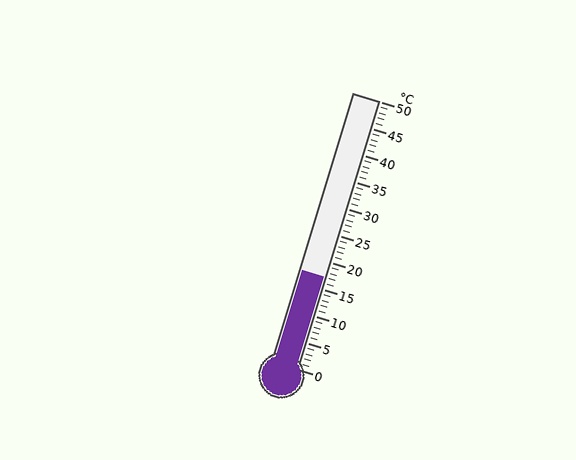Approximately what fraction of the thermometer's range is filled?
The thermometer is filled to approximately 35% of its range.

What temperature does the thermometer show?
The thermometer shows approximately 17°C.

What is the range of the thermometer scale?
The thermometer scale ranges from 0°C to 50°C.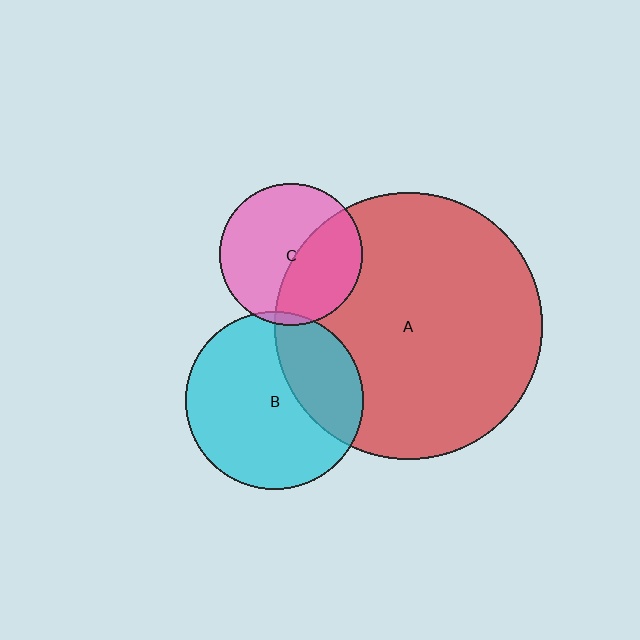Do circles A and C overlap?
Yes.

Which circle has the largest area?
Circle A (red).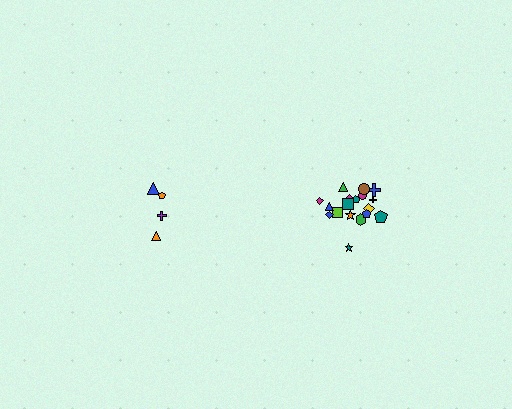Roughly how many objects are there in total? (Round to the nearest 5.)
Roughly 20 objects in total.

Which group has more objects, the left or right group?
The right group.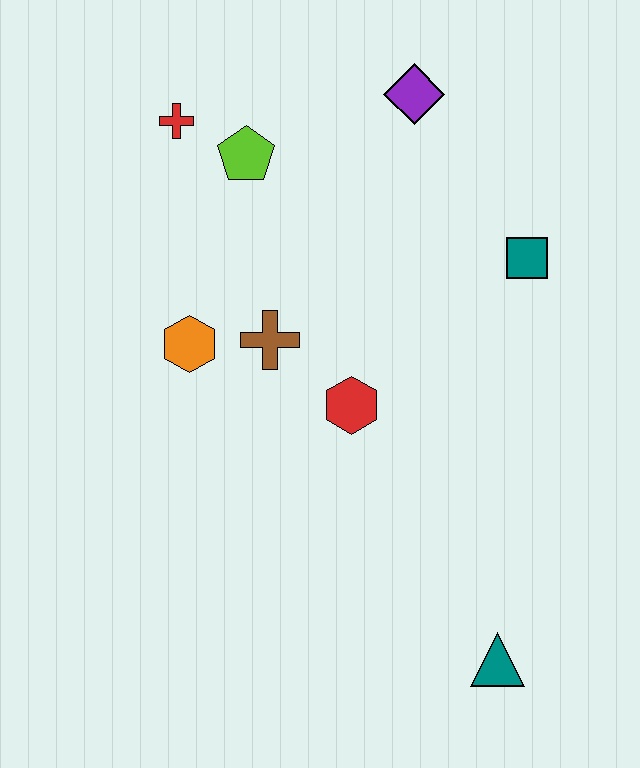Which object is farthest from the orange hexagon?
The teal triangle is farthest from the orange hexagon.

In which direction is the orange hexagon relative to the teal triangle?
The orange hexagon is above the teal triangle.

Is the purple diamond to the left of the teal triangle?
Yes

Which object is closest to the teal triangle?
The red hexagon is closest to the teal triangle.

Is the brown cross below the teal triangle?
No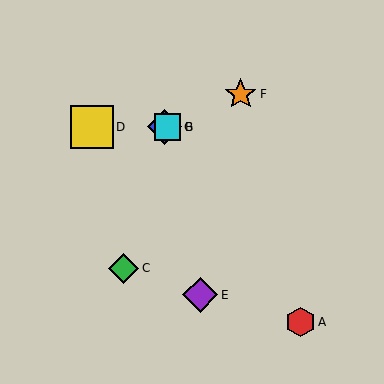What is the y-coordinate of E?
Object E is at y≈295.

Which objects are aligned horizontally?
Objects B, D, G are aligned horizontally.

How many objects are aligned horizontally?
3 objects (B, D, G) are aligned horizontally.